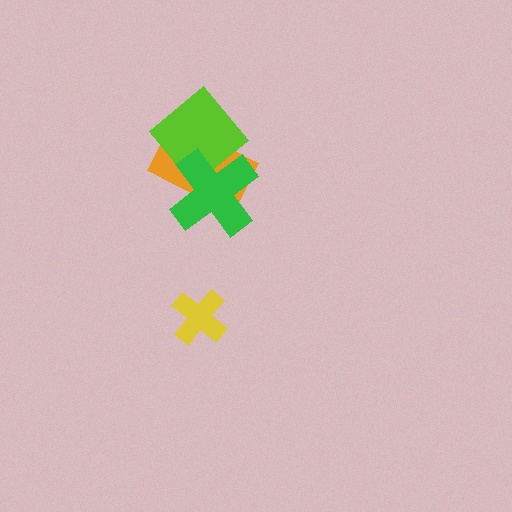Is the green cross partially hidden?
No, no other shape covers it.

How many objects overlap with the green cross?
2 objects overlap with the green cross.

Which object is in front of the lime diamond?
The green cross is in front of the lime diamond.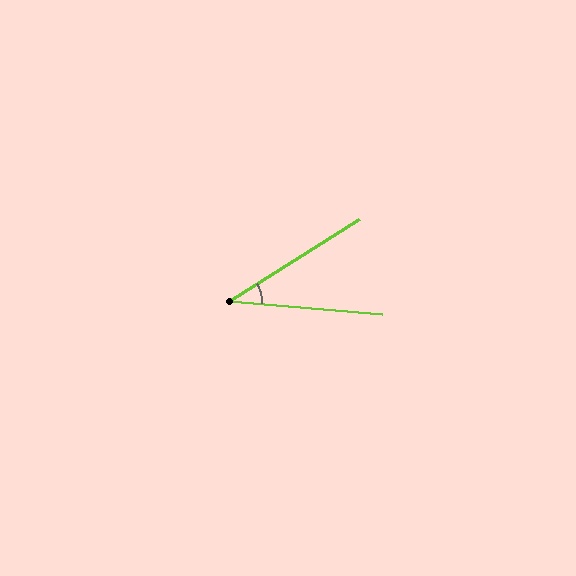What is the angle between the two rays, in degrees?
Approximately 37 degrees.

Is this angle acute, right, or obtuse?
It is acute.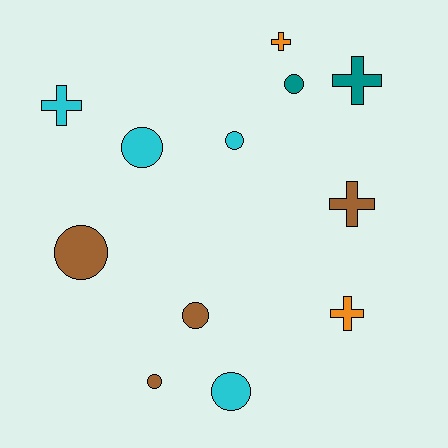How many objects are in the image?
There are 12 objects.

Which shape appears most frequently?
Circle, with 7 objects.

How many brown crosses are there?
There is 1 brown cross.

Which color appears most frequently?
Cyan, with 4 objects.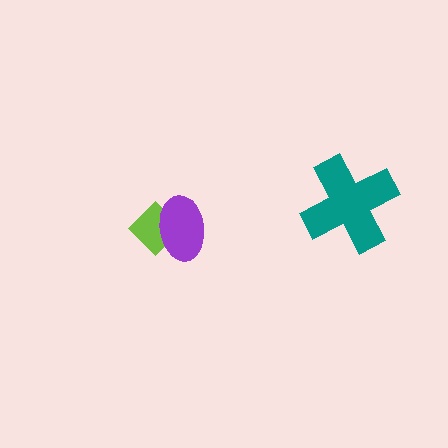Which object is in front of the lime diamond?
The purple ellipse is in front of the lime diamond.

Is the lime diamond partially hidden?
Yes, it is partially covered by another shape.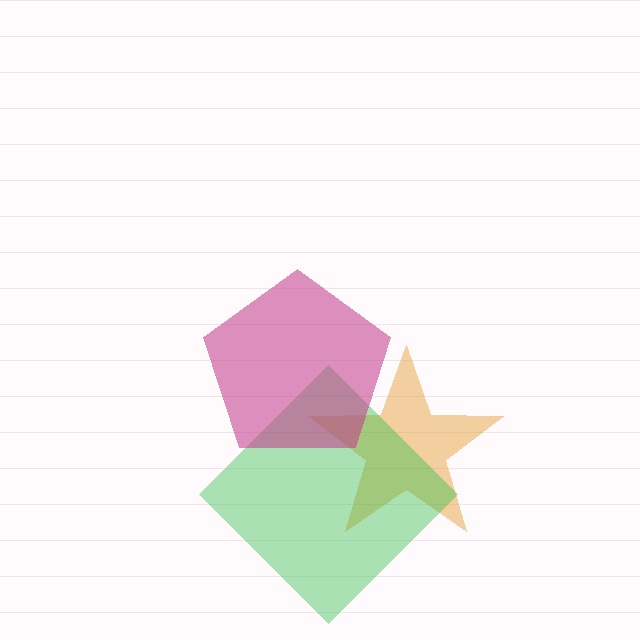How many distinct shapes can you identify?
There are 3 distinct shapes: an orange star, a green diamond, a magenta pentagon.